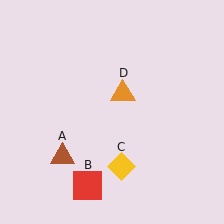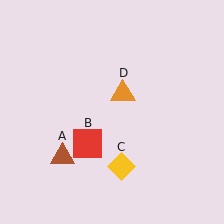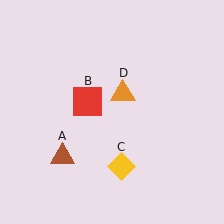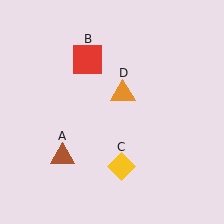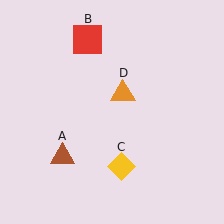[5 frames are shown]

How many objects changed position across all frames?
1 object changed position: red square (object B).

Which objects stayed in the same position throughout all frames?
Brown triangle (object A) and yellow diamond (object C) and orange triangle (object D) remained stationary.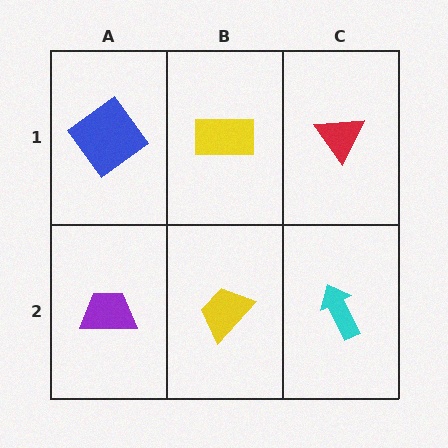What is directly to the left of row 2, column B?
A purple trapezoid.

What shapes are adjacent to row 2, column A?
A blue diamond (row 1, column A), a yellow trapezoid (row 2, column B).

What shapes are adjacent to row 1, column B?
A yellow trapezoid (row 2, column B), a blue diamond (row 1, column A), a red triangle (row 1, column C).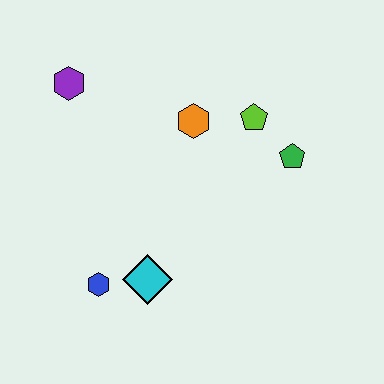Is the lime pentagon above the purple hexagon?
No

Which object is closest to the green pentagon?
The lime pentagon is closest to the green pentagon.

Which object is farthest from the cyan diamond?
The purple hexagon is farthest from the cyan diamond.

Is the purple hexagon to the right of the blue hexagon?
No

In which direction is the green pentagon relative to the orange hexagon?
The green pentagon is to the right of the orange hexagon.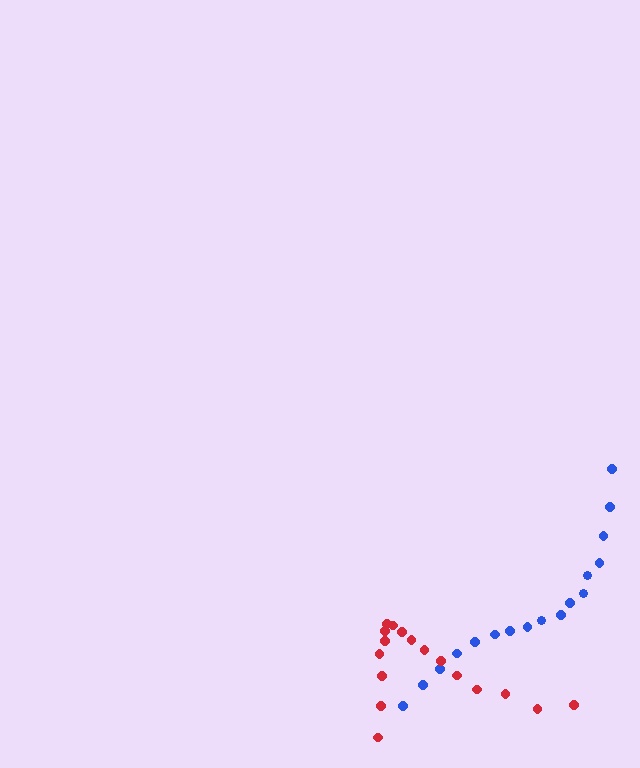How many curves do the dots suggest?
There are 2 distinct paths.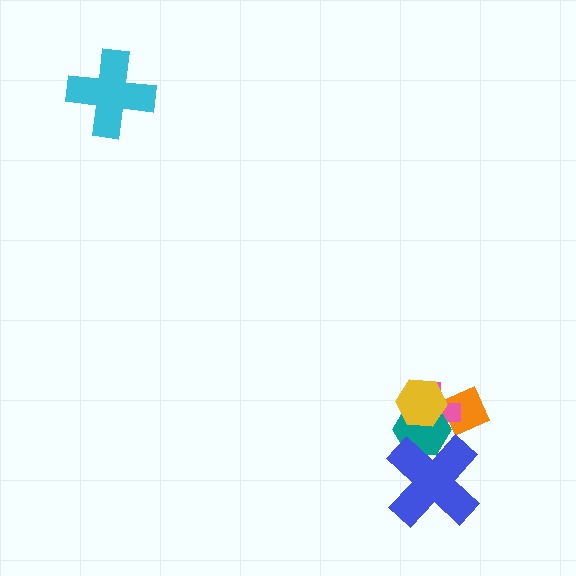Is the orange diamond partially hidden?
Yes, it is partially covered by another shape.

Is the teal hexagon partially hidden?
Yes, it is partially covered by another shape.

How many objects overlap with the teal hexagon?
4 objects overlap with the teal hexagon.